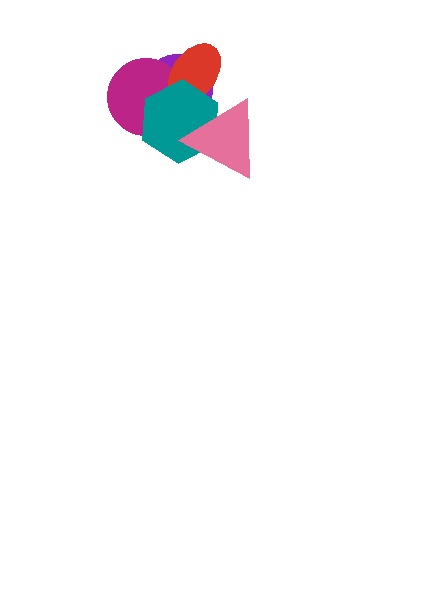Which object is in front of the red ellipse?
The teal hexagon is in front of the red ellipse.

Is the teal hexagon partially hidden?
Yes, it is partially covered by another shape.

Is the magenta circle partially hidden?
Yes, it is partially covered by another shape.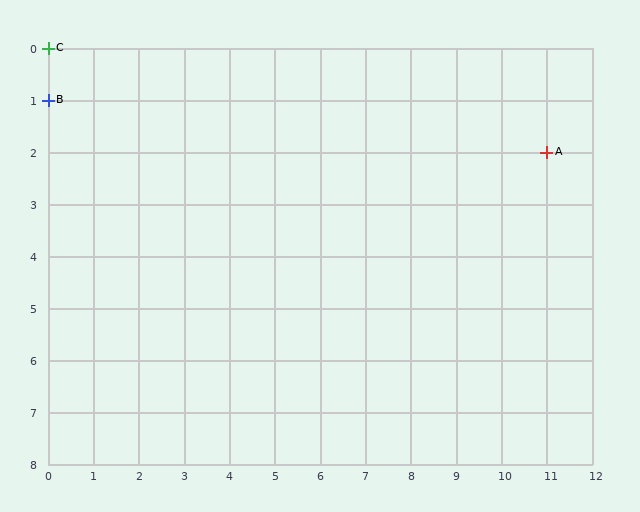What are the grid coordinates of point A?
Point A is at grid coordinates (11, 2).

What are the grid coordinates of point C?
Point C is at grid coordinates (0, 0).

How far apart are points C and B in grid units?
Points C and B are 1 row apart.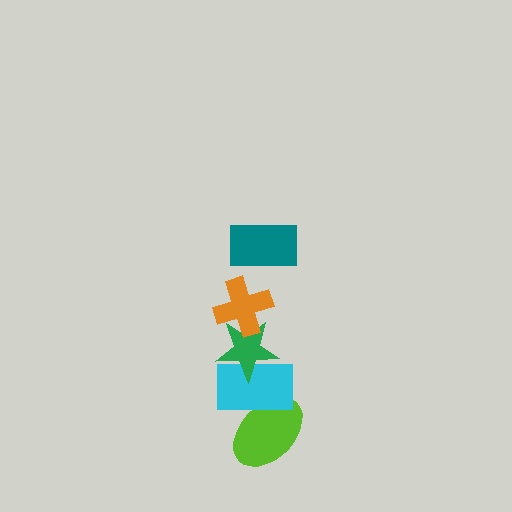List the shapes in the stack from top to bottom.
From top to bottom: the teal rectangle, the orange cross, the green star, the cyan rectangle, the lime ellipse.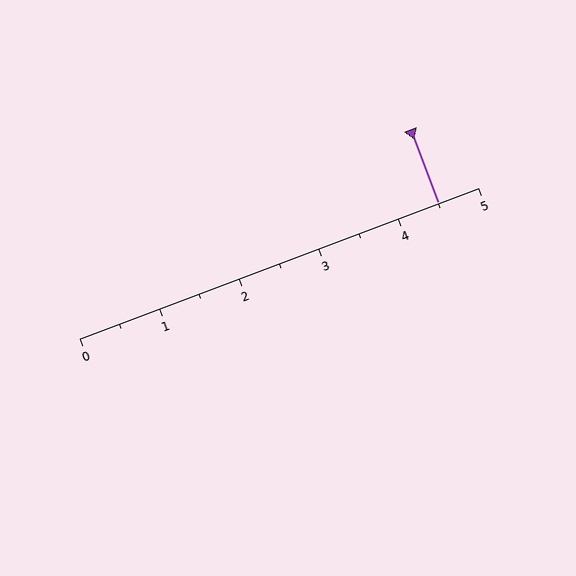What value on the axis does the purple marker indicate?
The marker indicates approximately 4.5.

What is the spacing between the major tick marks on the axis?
The major ticks are spaced 1 apart.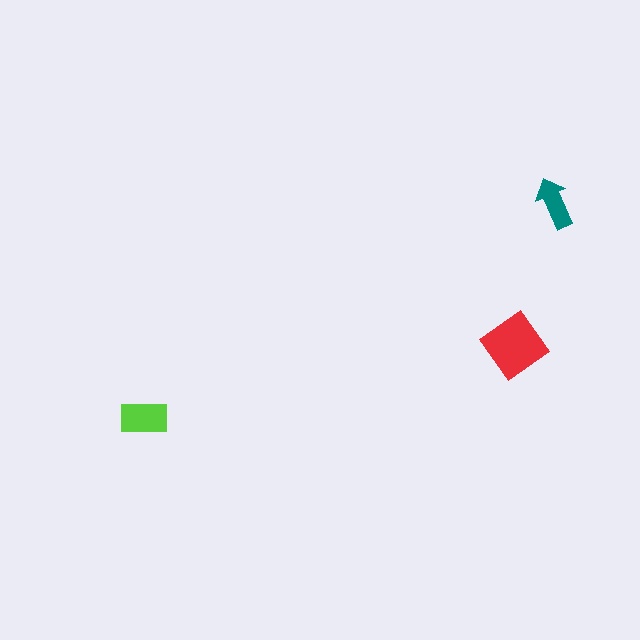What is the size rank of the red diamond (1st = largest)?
1st.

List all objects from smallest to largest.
The teal arrow, the lime rectangle, the red diamond.